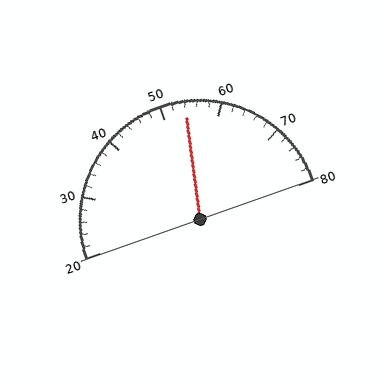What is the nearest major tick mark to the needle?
The nearest major tick mark is 50.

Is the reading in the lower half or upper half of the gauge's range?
The reading is in the upper half of the range (20 to 80).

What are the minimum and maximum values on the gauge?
The gauge ranges from 20 to 80.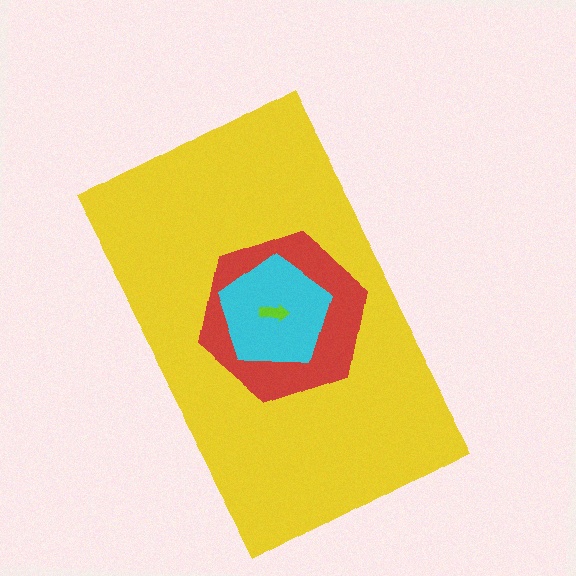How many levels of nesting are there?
4.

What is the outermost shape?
The yellow rectangle.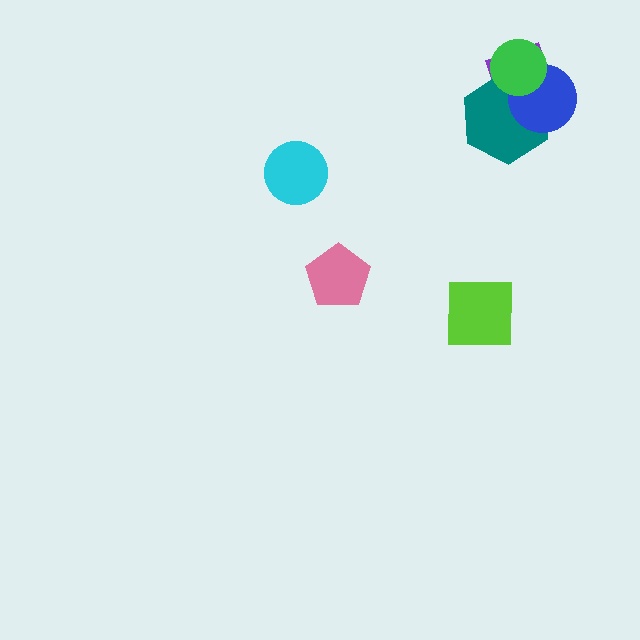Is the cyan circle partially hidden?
No, no other shape covers it.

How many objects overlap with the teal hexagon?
3 objects overlap with the teal hexagon.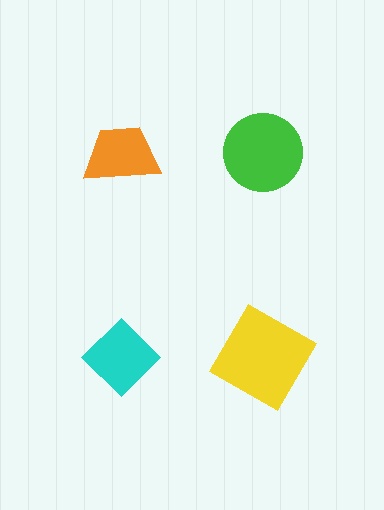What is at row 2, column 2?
A yellow diamond.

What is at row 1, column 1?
An orange trapezoid.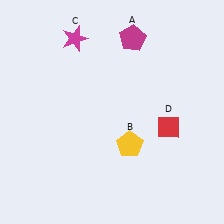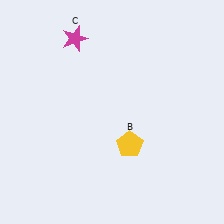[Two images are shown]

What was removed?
The red diamond (D), the magenta pentagon (A) were removed in Image 2.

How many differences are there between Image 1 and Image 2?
There are 2 differences between the two images.